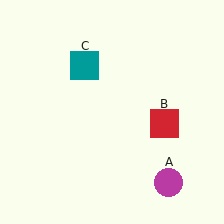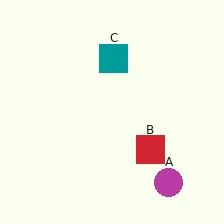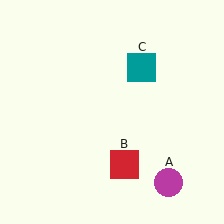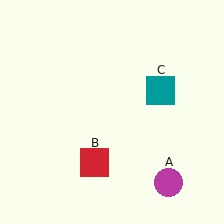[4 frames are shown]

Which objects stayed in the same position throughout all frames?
Magenta circle (object A) remained stationary.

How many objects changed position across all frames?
2 objects changed position: red square (object B), teal square (object C).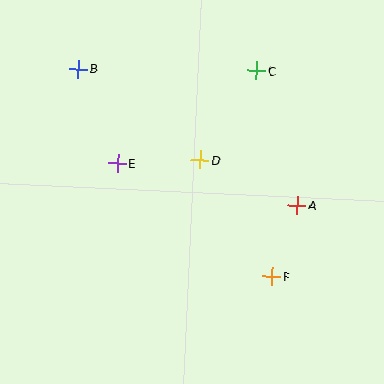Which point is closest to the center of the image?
Point D at (200, 160) is closest to the center.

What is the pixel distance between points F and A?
The distance between F and A is 75 pixels.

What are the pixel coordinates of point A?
Point A is at (297, 205).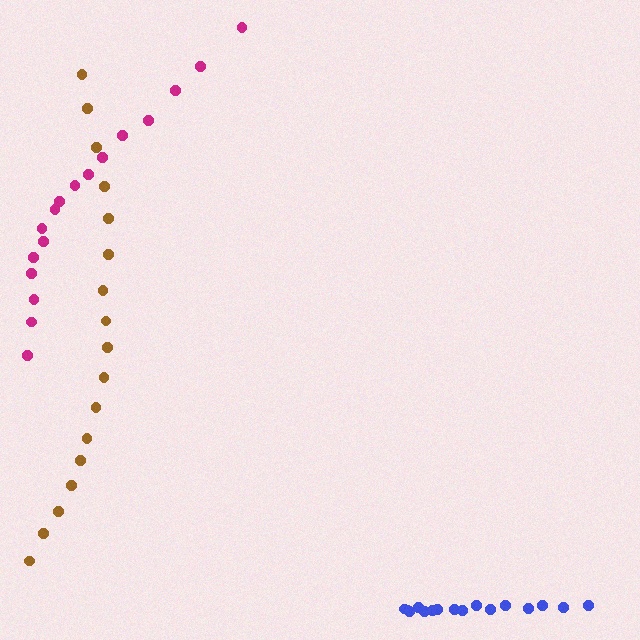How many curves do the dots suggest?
There are 3 distinct paths.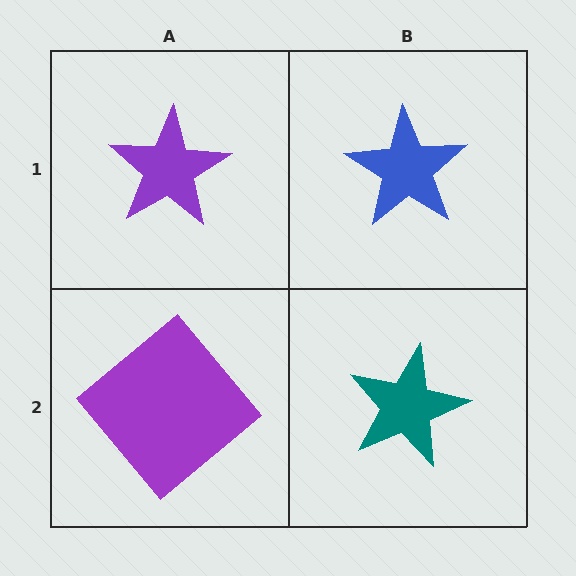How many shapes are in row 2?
2 shapes.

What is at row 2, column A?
A purple diamond.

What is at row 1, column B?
A blue star.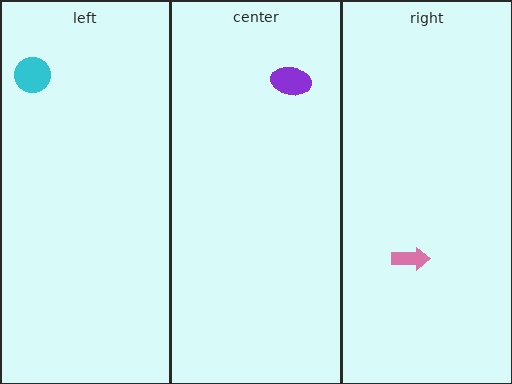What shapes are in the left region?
The cyan circle.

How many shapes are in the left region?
1.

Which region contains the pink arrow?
The right region.